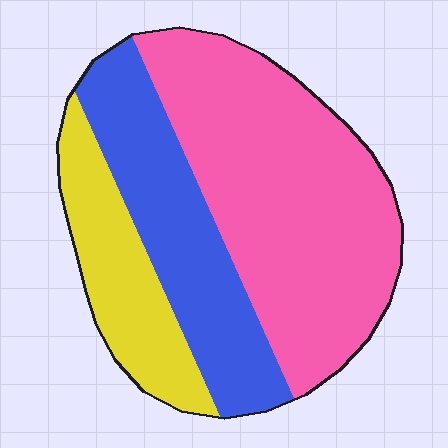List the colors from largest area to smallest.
From largest to smallest: pink, blue, yellow.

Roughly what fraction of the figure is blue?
Blue takes up between a quarter and a half of the figure.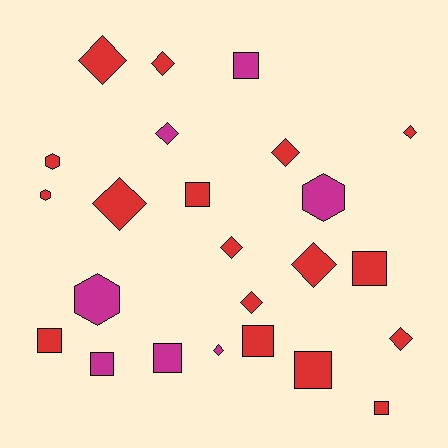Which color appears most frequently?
Red, with 17 objects.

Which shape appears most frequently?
Diamond, with 11 objects.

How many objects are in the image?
There are 24 objects.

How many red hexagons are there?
There are 2 red hexagons.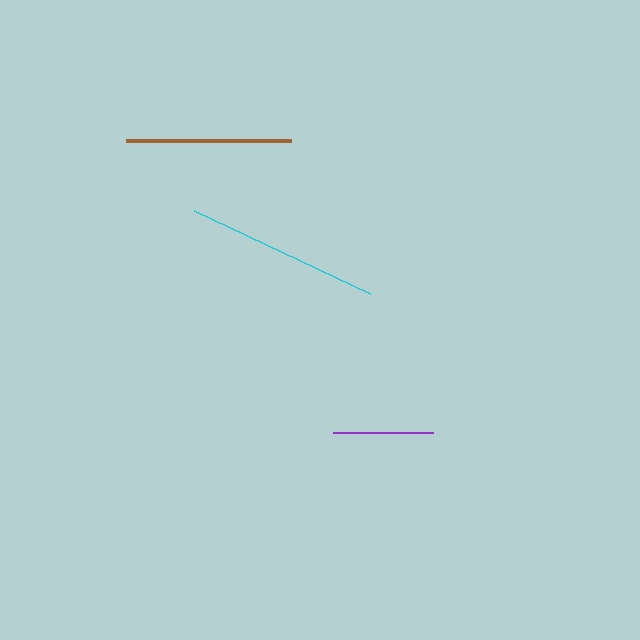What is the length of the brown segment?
The brown segment is approximately 165 pixels long.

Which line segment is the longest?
The cyan line is the longest at approximately 195 pixels.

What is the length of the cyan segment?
The cyan segment is approximately 195 pixels long.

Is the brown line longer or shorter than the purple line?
The brown line is longer than the purple line.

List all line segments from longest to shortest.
From longest to shortest: cyan, brown, purple.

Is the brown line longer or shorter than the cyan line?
The cyan line is longer than the brown line.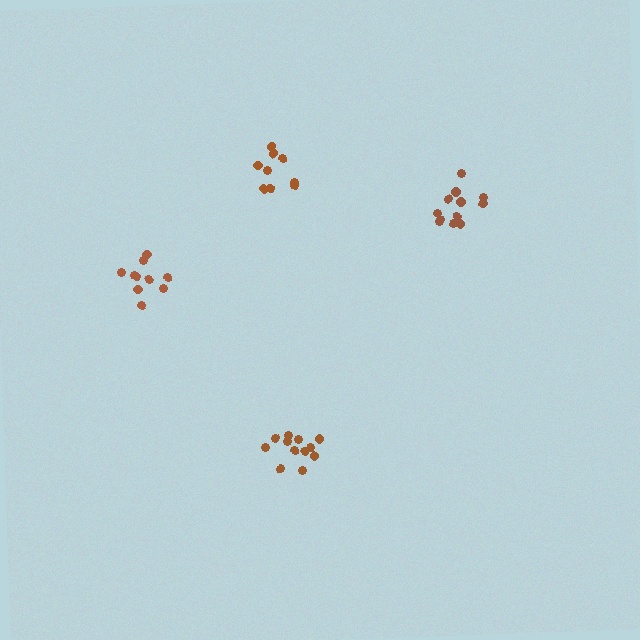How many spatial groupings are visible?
There are 4 spatial groupings.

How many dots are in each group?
Group 1: 12 dots, Group 2: 10 dots, Group 3: 12 dots, Group 4: 10 dots (44 total).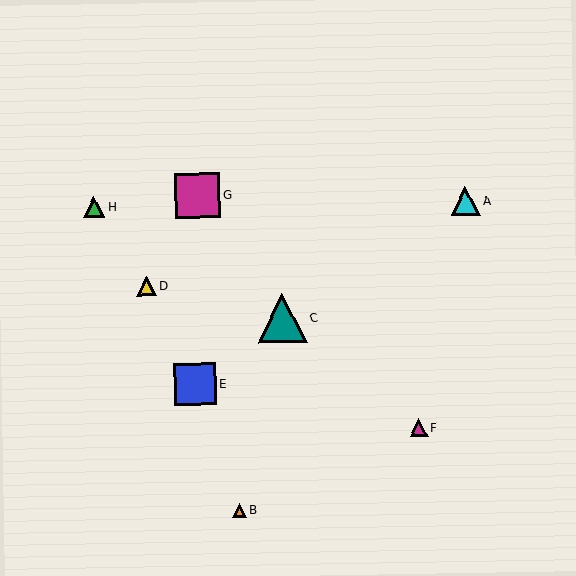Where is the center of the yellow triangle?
The center of the yellow triangle is at (146, 286).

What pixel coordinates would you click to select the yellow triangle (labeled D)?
Click at (146, 286) to select the yellow triangle D.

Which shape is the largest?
The teal triangle (labeled C) is the largest.